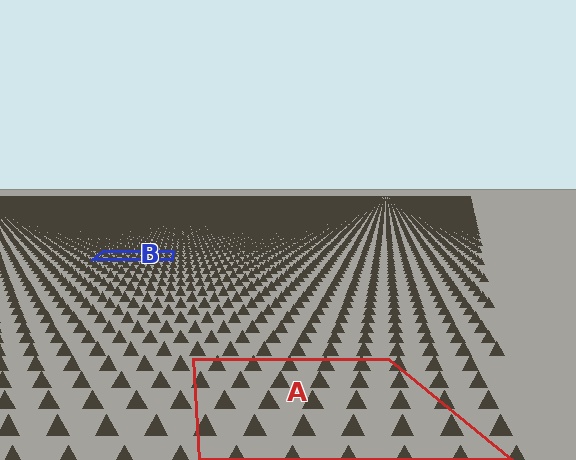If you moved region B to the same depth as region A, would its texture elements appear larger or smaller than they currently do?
They would appear larger. At a closer depth, the same texture elements are projected at a bigger on-screen size.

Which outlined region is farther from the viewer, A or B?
Region B is farther from the viewer — the texture elements inside it appear smaller and more densely packed.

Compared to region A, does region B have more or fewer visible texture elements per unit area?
Region B has more texture elements per unit area — they are packed more densely because it is farther away.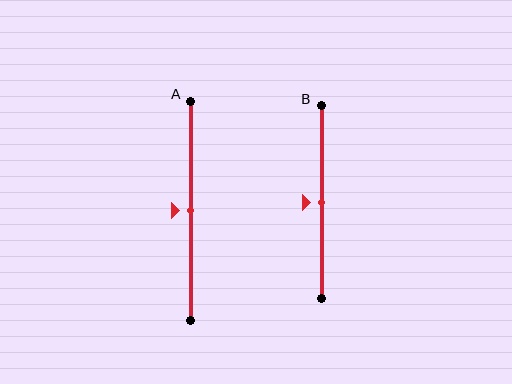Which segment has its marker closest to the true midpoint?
Segment A has its marker closest to the true midpoint.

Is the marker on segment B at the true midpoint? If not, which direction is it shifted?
Yes, the marker on segment B is at the true midpoint.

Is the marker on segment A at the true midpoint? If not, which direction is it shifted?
Yes, the marker on segment A is at the true midpoint.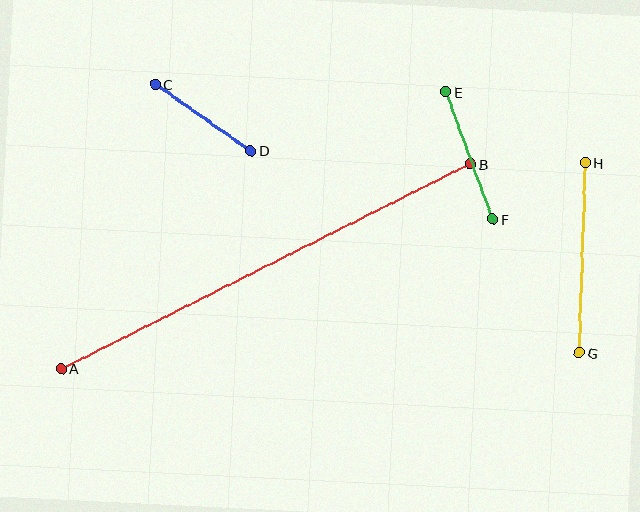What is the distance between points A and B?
The distance is approximately 457 pixels.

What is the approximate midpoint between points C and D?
The midpoint is at approximately (203, 117) pixels.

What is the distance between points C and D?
The distance is approximately 116 pixels.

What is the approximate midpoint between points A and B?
The midpoint is at approximately (266, 266) pixels.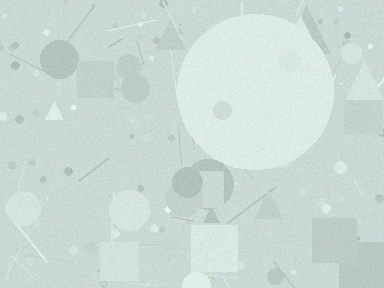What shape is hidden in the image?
A circle is hidden in the image.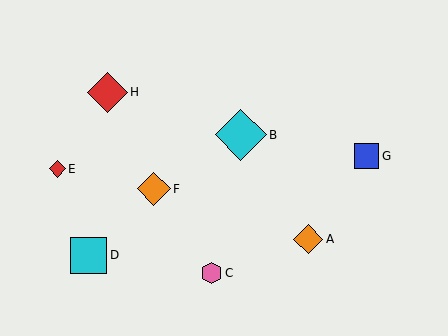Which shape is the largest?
The cyan diamond (labeled B) is the largest.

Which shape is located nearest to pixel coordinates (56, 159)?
The red diamond (labeled E) at (57, 169) is nearest to that location.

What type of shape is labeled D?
Shape D is a cyan square.